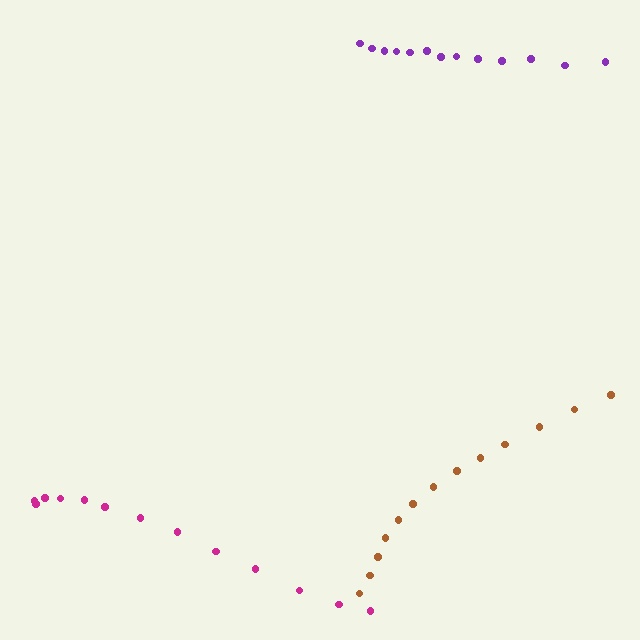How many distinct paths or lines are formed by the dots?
There are 3 distinct paths.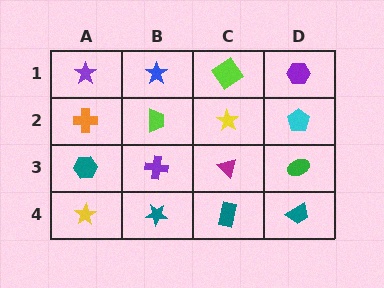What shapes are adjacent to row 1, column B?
A lime trapezoid (row 2, column B), a purple star (row 1, column A), a lime diamond (row 1, column C).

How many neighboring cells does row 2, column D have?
3.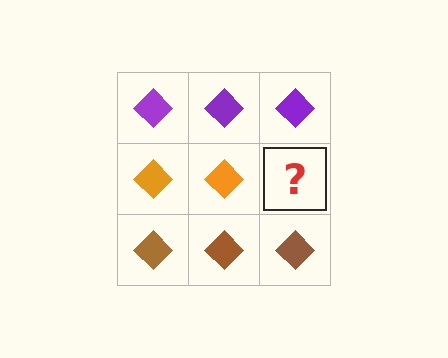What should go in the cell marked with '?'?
The missing cell should contain an orange diamond.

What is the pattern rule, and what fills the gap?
The rule is that each row has a consistent color. The gap should be filled with an orange diamond.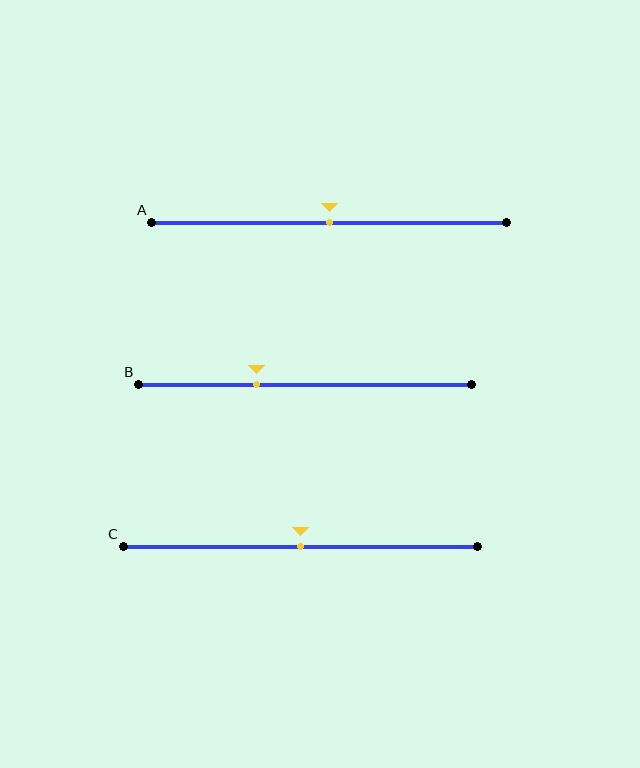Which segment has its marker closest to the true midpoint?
Segment A has its marker closest to the true midpoint.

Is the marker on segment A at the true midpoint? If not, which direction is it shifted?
Yes, the marker on segment A is at the true midpoint.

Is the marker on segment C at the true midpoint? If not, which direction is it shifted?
Yes, the marker on segment C is at the true midpoint.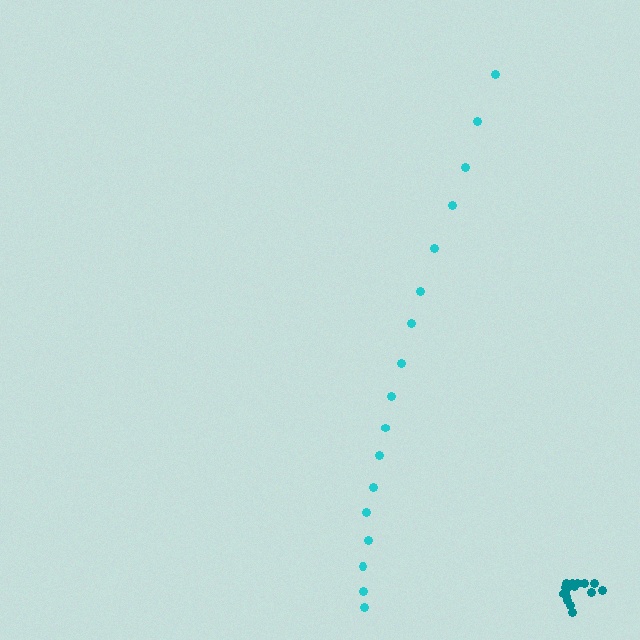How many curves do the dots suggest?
There are 2 distinct paths.